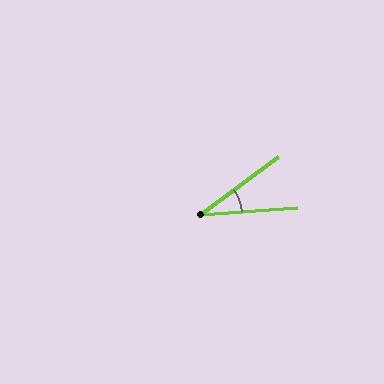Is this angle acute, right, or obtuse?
It is acute.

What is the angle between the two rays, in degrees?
Approximately 32 degrees.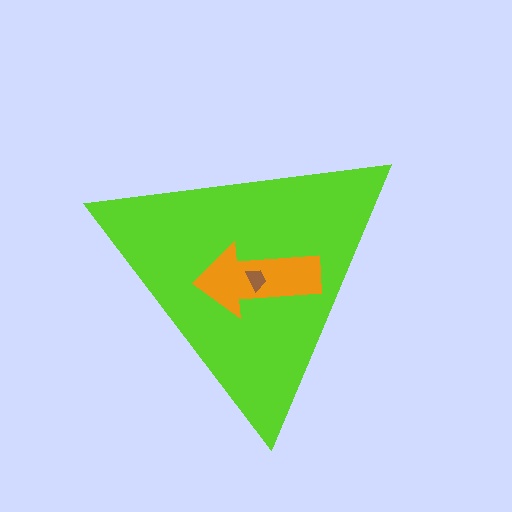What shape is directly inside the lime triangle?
The orange arrow.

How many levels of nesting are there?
3.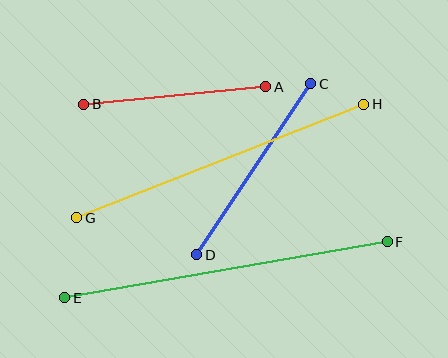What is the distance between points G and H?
The distance is approximately 309 pixels.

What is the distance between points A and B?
The distance is approximately 183 pixels.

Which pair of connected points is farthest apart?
Points E and F are farthest apart.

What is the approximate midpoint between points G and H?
The midpoint is at approximately (220, 161) pixels.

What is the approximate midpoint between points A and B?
The midpoint is at approximately (175, 95) pixels.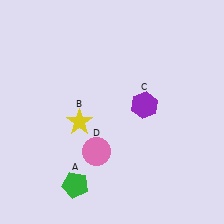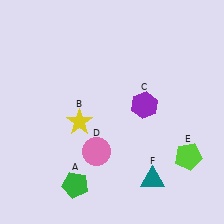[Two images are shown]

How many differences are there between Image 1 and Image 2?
There are 2 differences between the two images.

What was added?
A lime pentagon (E), a teal triangle (F) were added in Image 2.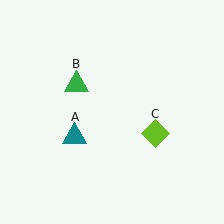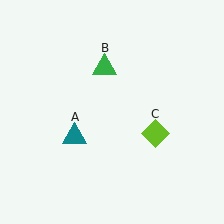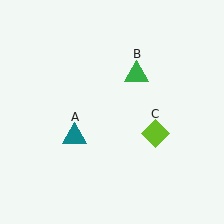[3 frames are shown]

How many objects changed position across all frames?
1 object changed position: green triangle (object B).